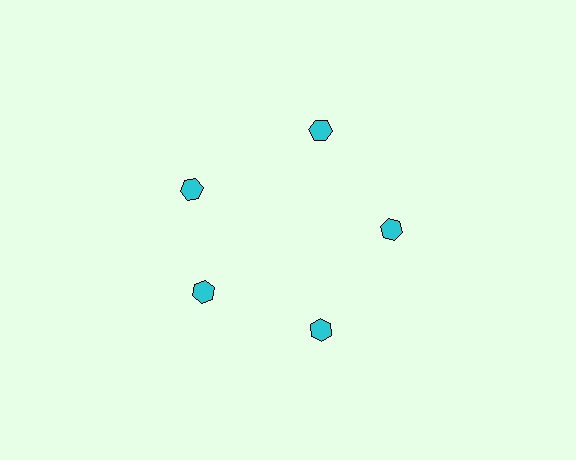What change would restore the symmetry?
The symmetry would be restored by rotating it back into even spacing with its neighbors so that all 5 hexagons sit at equal angles and equal distance from the center.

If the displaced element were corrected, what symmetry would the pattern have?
It would have 5-fold rotational symmetry — the pattern would map onto itself every 72 degrees.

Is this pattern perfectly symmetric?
No. The 5 cyan hexagons are arranged in a ring, but one element near the 10 o'clock position is rotated out of alignment along the ring, breaking the 5-fold rotational symmetry.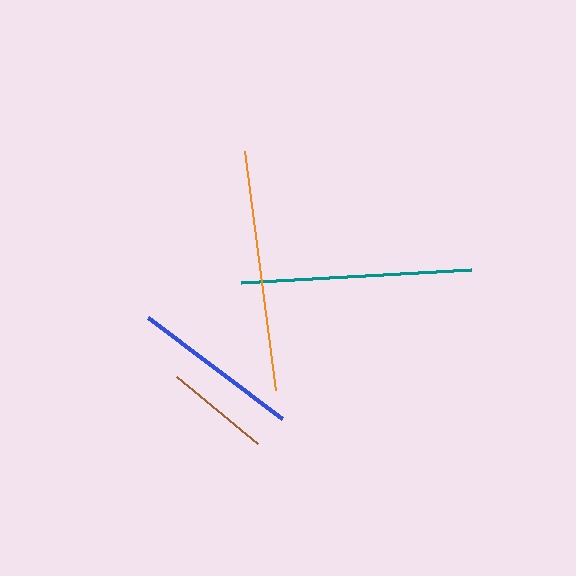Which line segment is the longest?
The orange line is the longest at approximately 241 pixels.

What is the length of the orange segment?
The orange segment is approximately 241 pixels long.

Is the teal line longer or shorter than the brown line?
The teal line is longer than the brown line.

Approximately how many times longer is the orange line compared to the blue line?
The orange line is approximately 1.4 times the length of the blue line.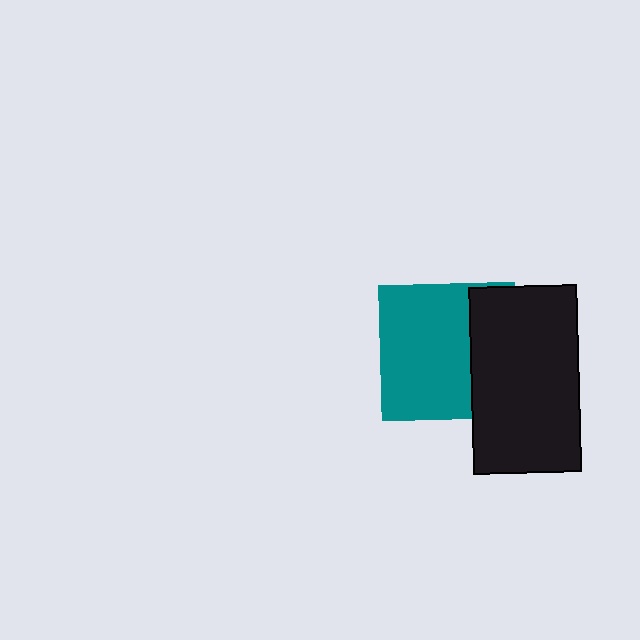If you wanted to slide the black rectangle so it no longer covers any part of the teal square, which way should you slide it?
Slide it right — that is the most direct way to separate the two shapes.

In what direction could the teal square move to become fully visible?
The teal square could move left. That would shift it out from behind the black rectangle entirely.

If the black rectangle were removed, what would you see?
You would see the complete teal square.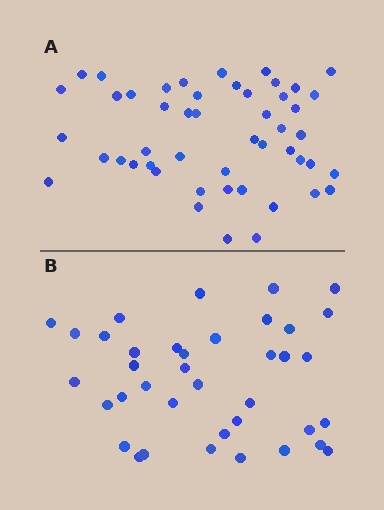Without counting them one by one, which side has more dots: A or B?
Region A (the top region) has more dots.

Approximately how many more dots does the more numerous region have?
Region A has roughly 12 or so more dots than region B.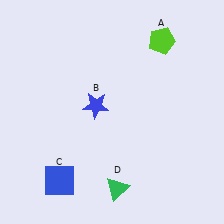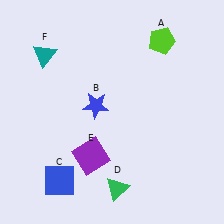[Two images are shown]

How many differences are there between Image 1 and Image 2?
There are 2 differences between the two images.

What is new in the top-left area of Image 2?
A teal triangle (F) was added in the top-left area of Image 2.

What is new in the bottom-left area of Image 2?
A purple square (E) was added in the bottom-left area of Image 2.